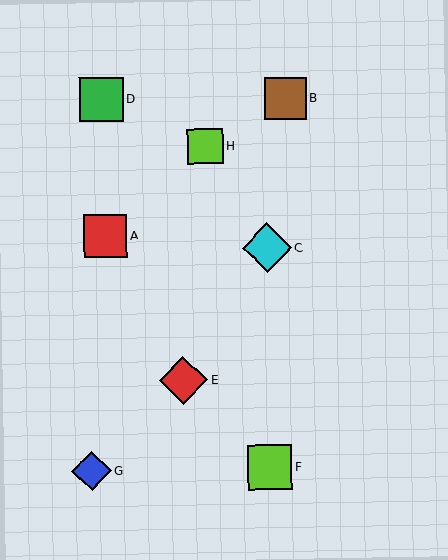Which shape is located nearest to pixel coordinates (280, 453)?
The lime square (labeled F) at (270, 468) is nearest to that location.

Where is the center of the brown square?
The center of the brown square is at (285, 99).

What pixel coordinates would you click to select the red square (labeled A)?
Click at (105, 236) to select the red square A.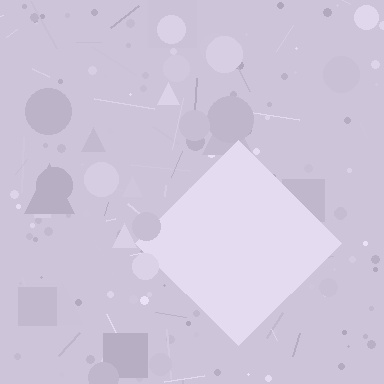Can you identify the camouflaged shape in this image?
The camouflaged shape is a diamond.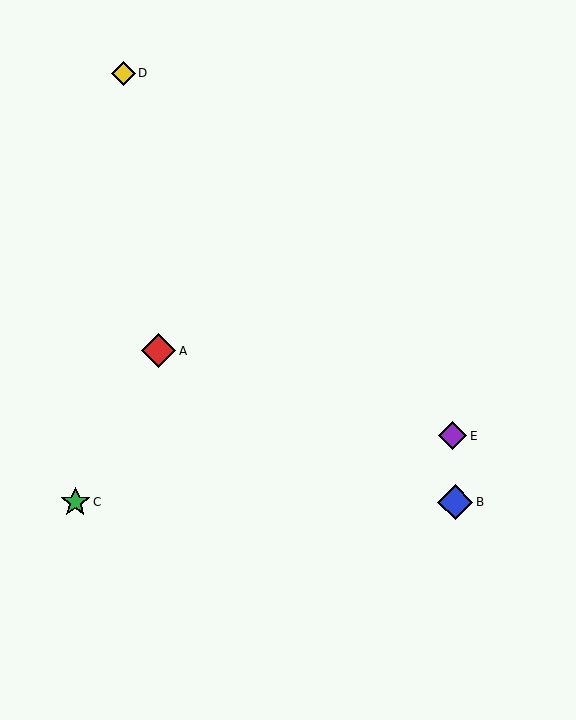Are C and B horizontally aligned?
Yes, both are at y≈502.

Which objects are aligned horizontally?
Objects B, C are aligned horizontally.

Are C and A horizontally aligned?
No, C is at y≈502 and A is at y≈351.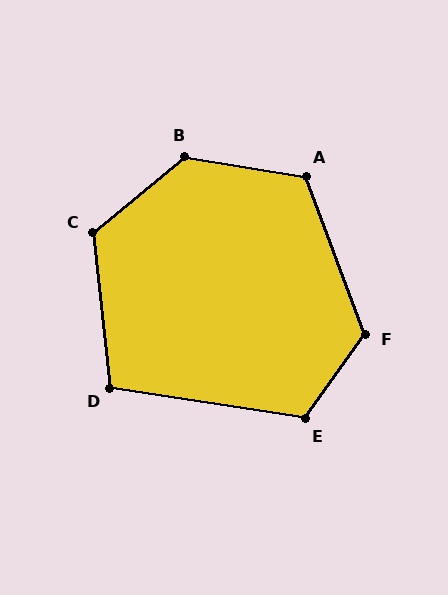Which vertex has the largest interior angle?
B, at approximately 131 degrees.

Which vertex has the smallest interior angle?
D, at approximately 105 degrees.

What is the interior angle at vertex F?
Approximately 124 degrees (obtuse).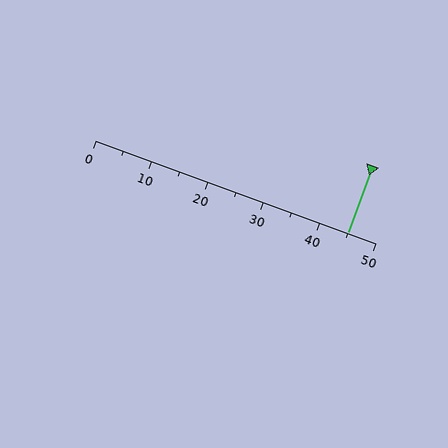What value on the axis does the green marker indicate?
The marker indicates approximately 45.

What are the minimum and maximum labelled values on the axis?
The axis runs from 0 to 50.